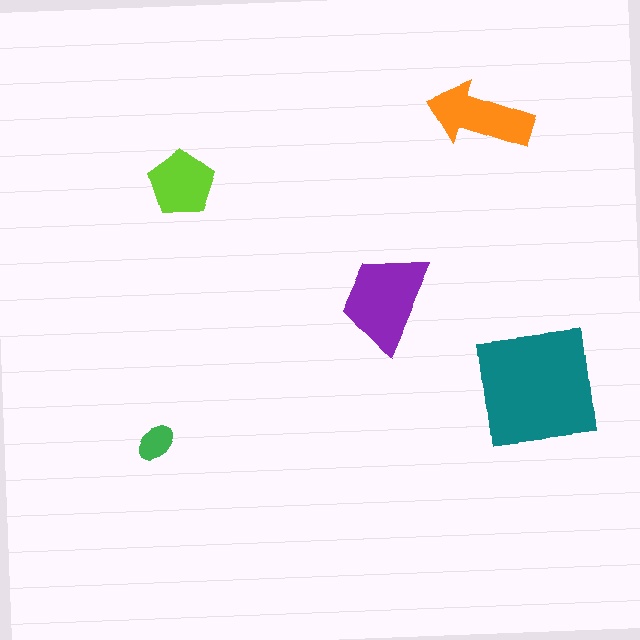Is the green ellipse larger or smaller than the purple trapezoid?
Smaller.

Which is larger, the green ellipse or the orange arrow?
The orange arrow.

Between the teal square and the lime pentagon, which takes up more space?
The teal square.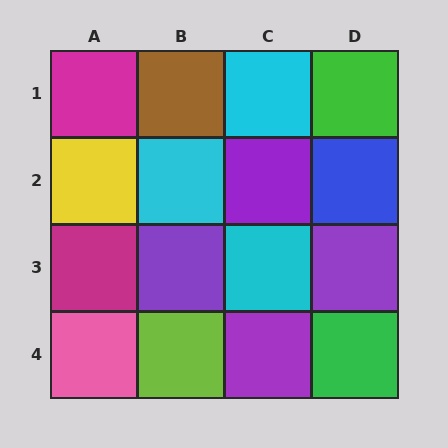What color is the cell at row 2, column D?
Blue.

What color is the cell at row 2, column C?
Purple.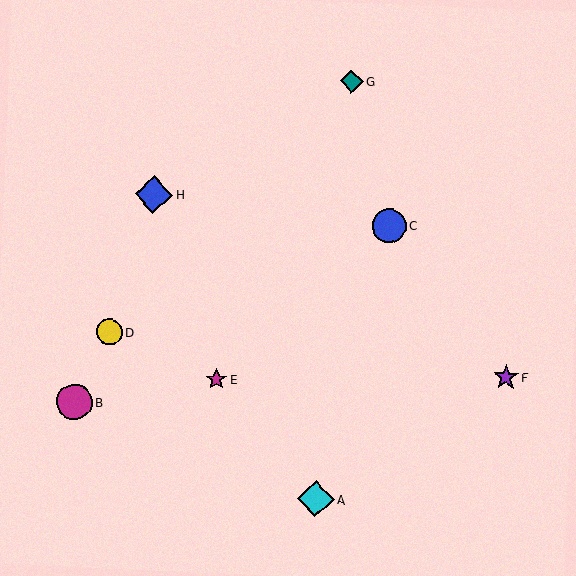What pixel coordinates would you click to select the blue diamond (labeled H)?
Click at (154, 195) to select the blue diamond H.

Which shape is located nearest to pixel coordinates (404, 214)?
The blue circle (labeled C) at (389, 225) is nearest to that location.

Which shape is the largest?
The blue diamond (labeled H) is the largest.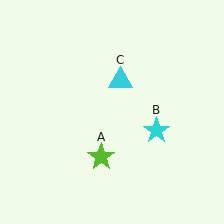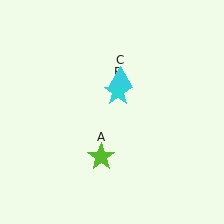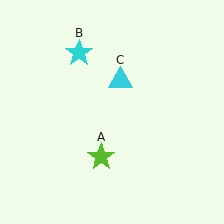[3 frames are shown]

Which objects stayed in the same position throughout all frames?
Lime star (object A) and cyan triangle (object C) remained stationary.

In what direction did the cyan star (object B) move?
The cyan star (object B) moved up and to the left.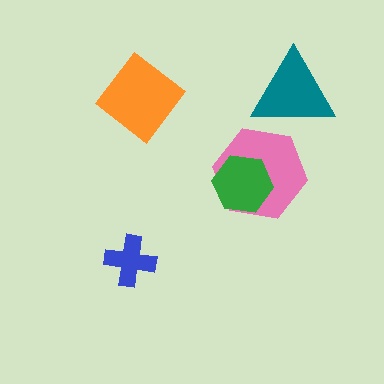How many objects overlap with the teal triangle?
0 objects overlap with the teal triangle.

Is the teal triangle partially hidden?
No, no other shape covers it.